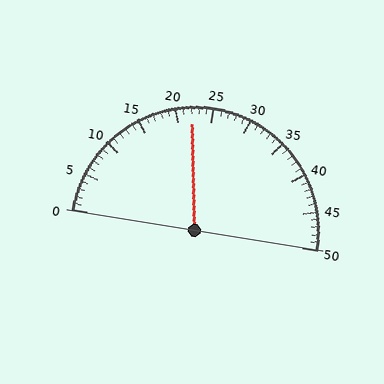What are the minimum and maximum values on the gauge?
The gauge ranges from 0 to 50.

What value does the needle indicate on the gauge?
The needle indicates approximately 22.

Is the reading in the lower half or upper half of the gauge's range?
The reading is in the lower half of the range (0 to 50).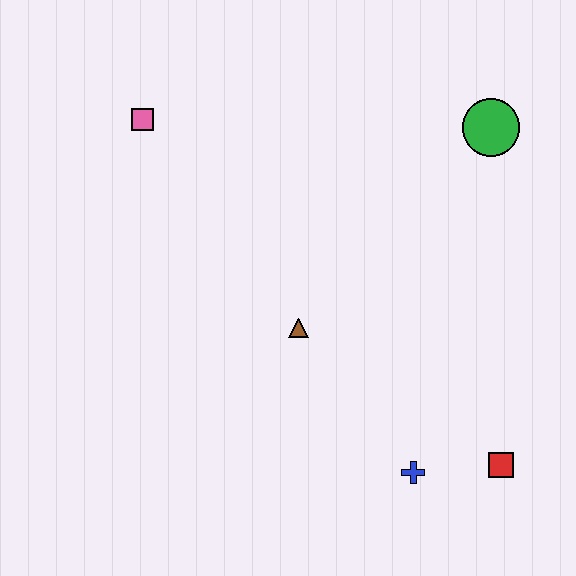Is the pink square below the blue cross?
No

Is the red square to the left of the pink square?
No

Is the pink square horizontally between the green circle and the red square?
No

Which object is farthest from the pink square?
The red square is farthest from the pink square.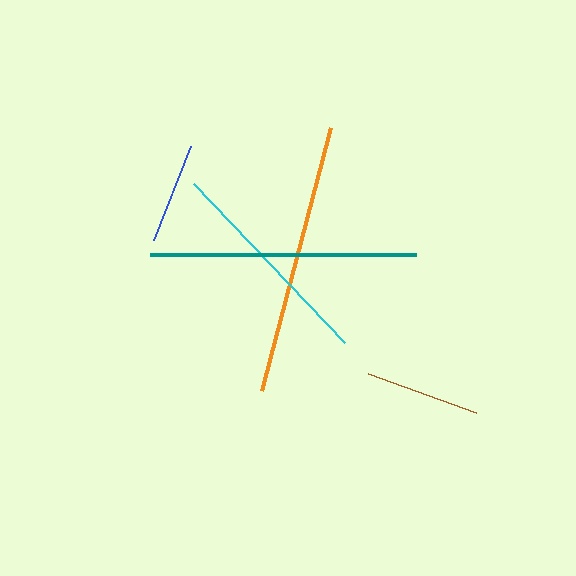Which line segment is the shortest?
The blue line is the shortest at approximately 100 pixels.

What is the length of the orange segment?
The orange segment is approximately 273 pixels long.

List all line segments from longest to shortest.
From longest to shortest: orange, teal, cyan, brown, blue.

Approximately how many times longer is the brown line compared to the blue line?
The brown line is approximately 1.1 times the length of the blue line.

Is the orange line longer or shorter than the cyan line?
The orange line is longer than the cyan line.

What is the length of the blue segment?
The blue segment is approximately 100 pixels long.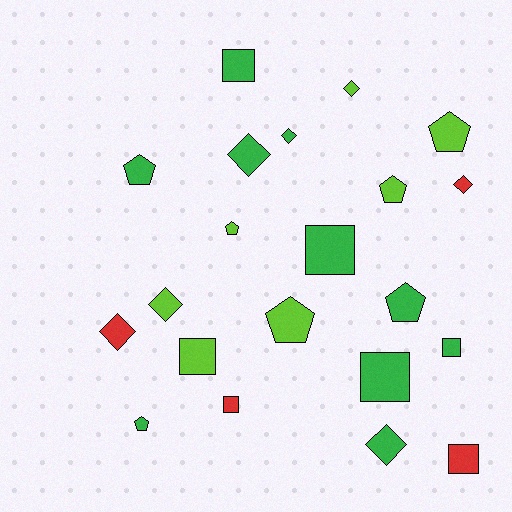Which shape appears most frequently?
Diamond, with 7 objects.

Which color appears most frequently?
Green, with 10 objects.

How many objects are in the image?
There are 21 objects.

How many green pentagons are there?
There are 3 green pentagons.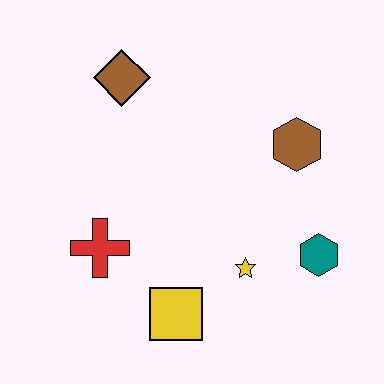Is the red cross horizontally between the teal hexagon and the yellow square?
No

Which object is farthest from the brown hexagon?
The red cross is farthest from the brown hexagon.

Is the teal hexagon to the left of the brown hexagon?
No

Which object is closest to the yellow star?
The teal hexagon is closest to the yellow star.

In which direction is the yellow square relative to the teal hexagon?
The yellow square is to the left of the teal hexagon.